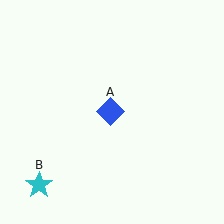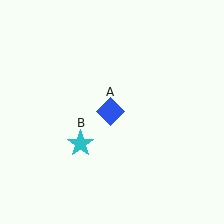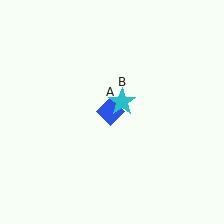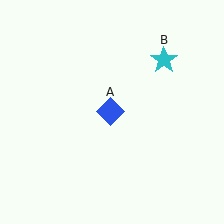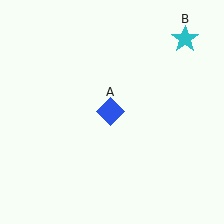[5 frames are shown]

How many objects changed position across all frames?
1 object changed position: cyan star (object B).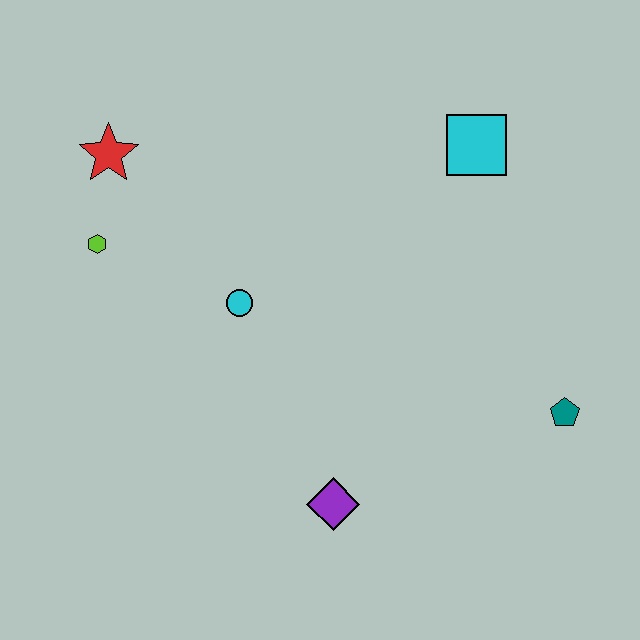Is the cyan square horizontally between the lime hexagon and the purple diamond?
No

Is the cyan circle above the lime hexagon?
No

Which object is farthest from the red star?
The teal pentagon is farthest from the red star.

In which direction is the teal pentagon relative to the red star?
The teal pentagon is to the right of the red star.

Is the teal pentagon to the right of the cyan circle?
Yes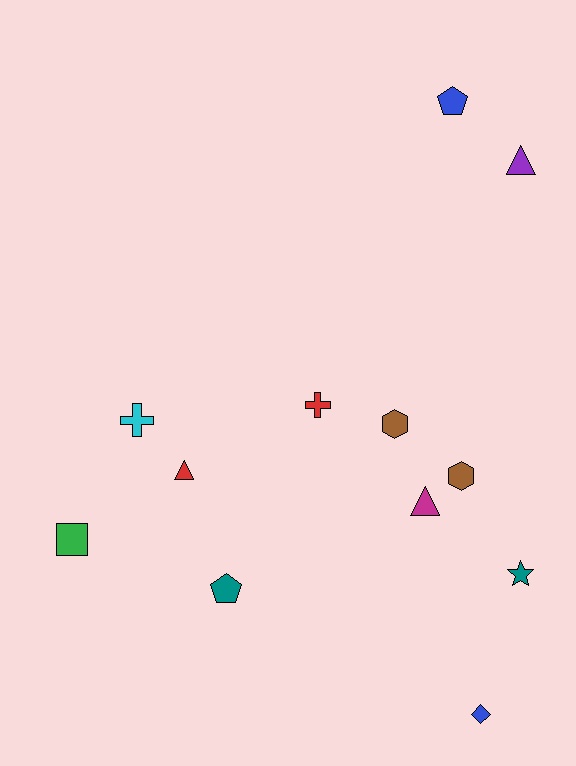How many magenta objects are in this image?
There is 1 magenta object.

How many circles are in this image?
There are no circles.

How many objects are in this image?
There are 12 objects.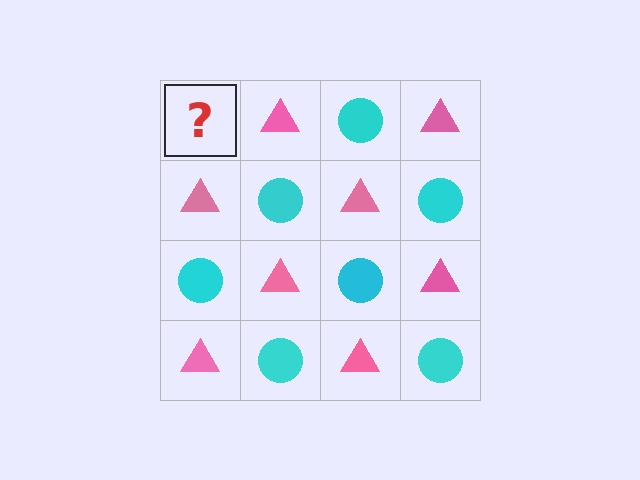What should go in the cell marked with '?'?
The missing cell should contain a cyan circle.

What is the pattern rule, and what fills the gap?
The rule is that it alternates cyan circle and pink triangle in a checkerboard pattern. The gap should be filled with a cyan circle.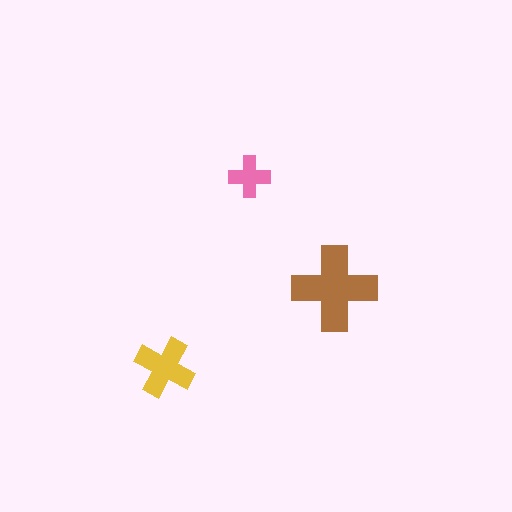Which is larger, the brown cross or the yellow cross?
The brown one.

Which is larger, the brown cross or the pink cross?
The brown one.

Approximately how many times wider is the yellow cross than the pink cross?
About 1.5 times wider.